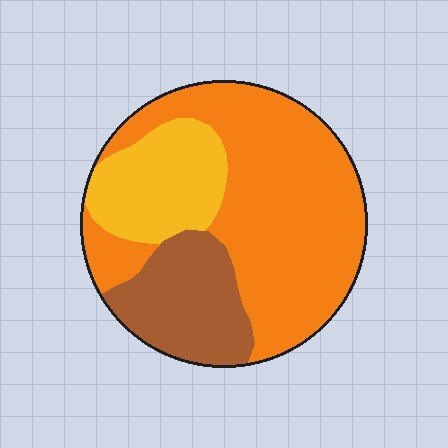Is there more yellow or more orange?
Orange.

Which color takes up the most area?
Orange, at roughly 60%.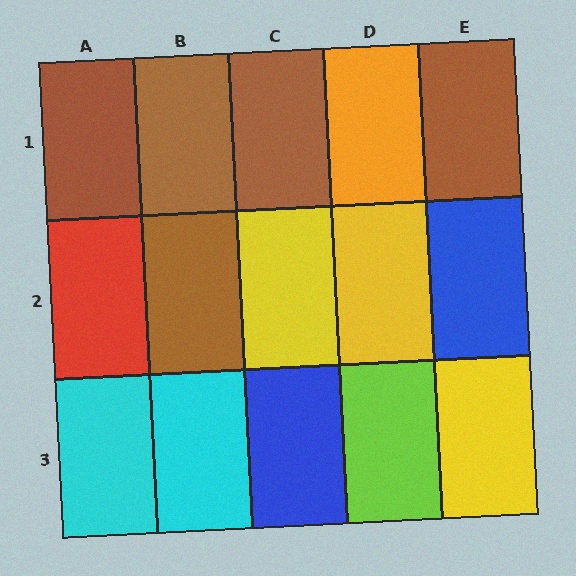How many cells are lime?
1 cell is lime.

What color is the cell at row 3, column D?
Lime.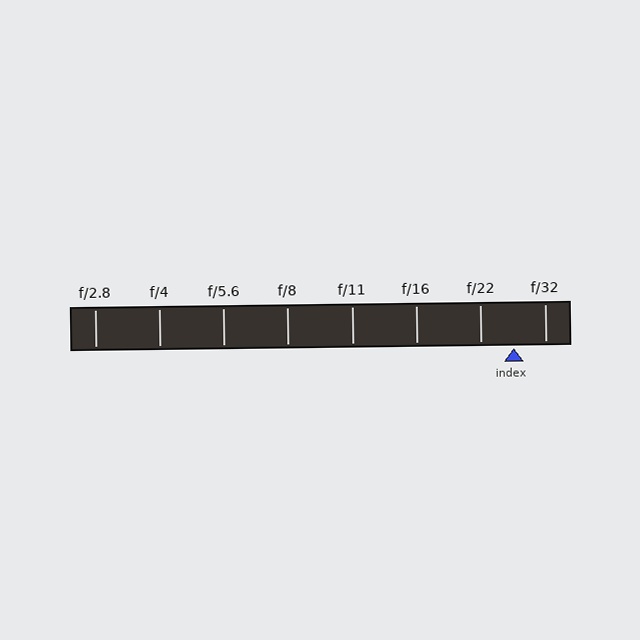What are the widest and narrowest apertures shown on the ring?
The widest aperture shown is f/2.8 and the narrowest is f/32.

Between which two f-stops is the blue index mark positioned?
The index mark is between f/22 and f/32.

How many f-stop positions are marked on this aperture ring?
There are 8 f-stop positions marked.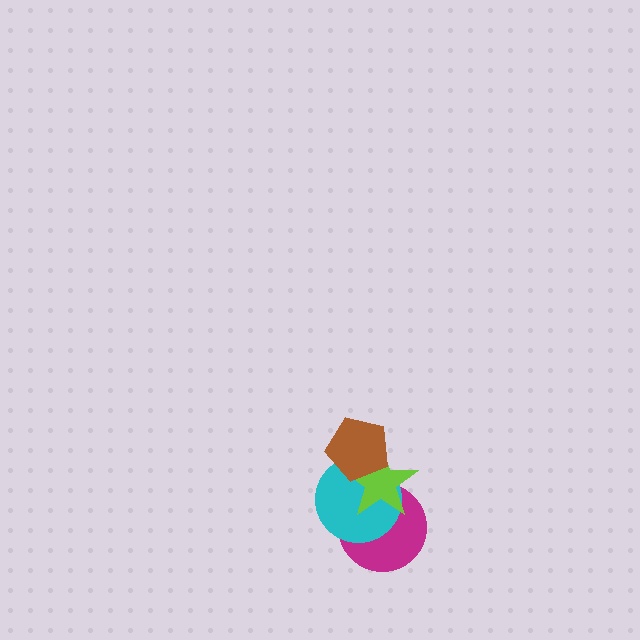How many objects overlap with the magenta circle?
2 objects overlap with the magenta circle.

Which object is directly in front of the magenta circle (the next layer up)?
The cyan circle is directly in front of the magenta circle.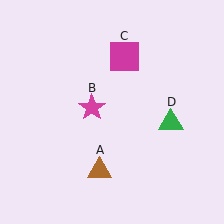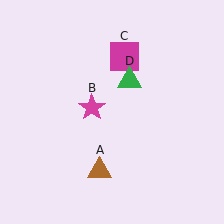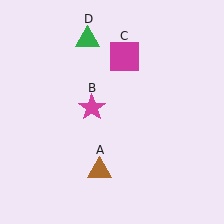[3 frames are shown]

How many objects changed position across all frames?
1 object changed position: green triangle (object D).